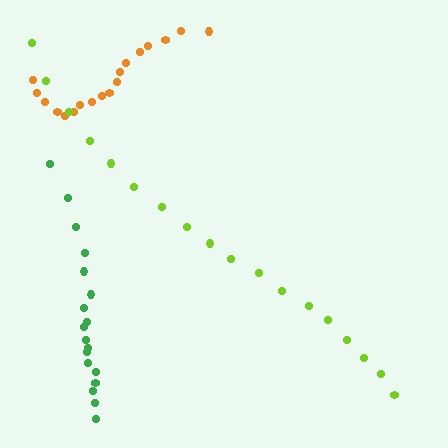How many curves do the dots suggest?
There are 3 distinct paths.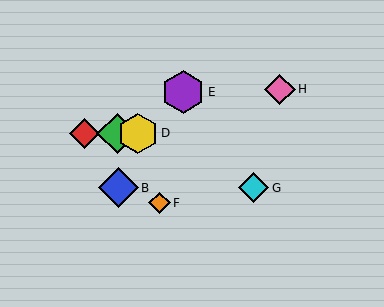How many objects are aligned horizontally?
3 objects (A, C, D) are aligned horizontally.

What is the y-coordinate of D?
Object D is at y≈133.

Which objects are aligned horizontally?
Objects A, C, D are aligned horizontally.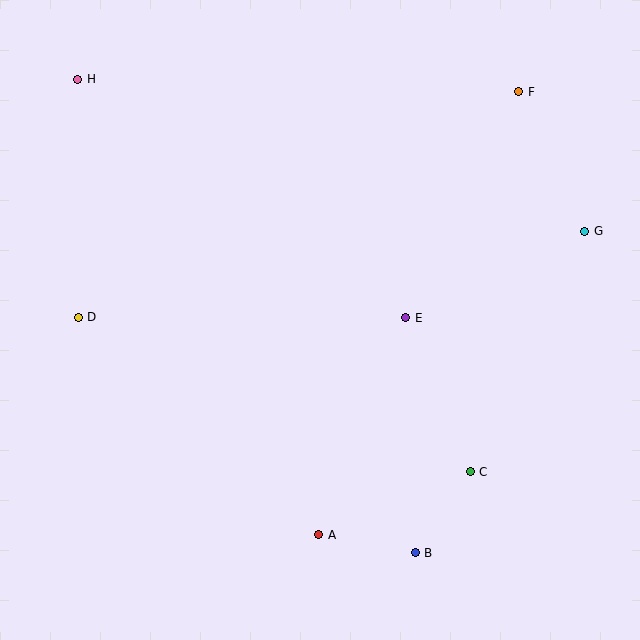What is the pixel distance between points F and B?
The distance between F and B is 473 pixels.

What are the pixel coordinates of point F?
Point F is at (519, 92).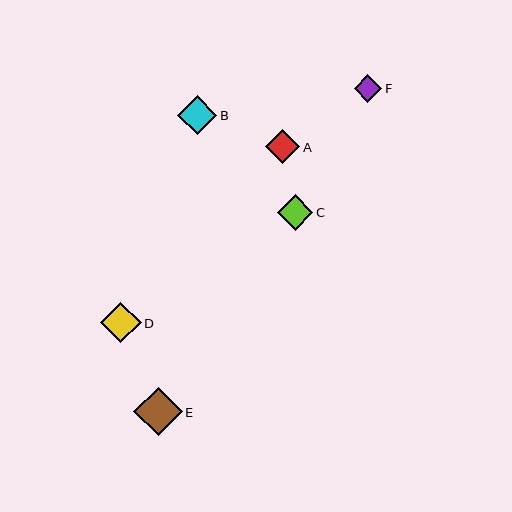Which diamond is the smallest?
Diamond F is the smallest with a size of approximately 27 pixels.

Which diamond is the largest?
Diamond E is the largest with a size of approximately 48 pixels.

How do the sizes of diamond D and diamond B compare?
Diamond D and diamond B are approximately the same size.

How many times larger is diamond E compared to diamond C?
Diamond E is approximately 1.4 times the size of diamond C.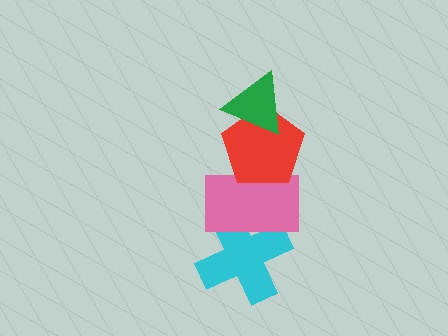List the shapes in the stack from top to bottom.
From top to bottom: the green triangle, the red pentagon, the pink rectangle, the cyan cross.